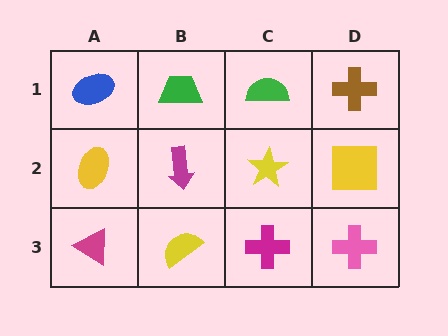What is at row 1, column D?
A brown cross.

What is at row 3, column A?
A magenta triangle.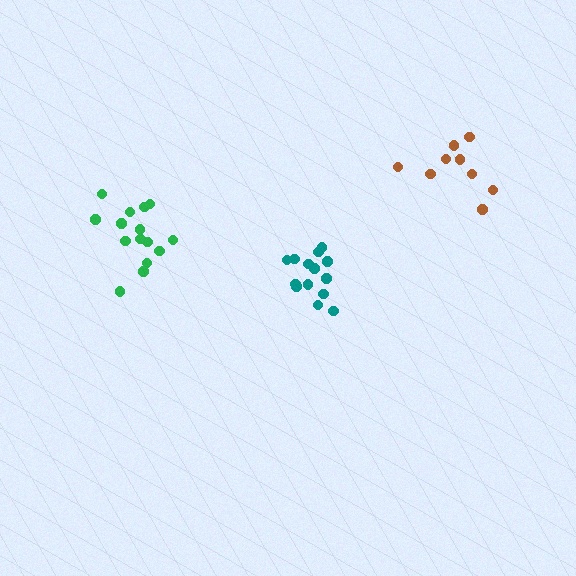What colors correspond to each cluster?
The clusters are colored: green, teal, brown.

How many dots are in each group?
Group 1: 15 dots, Group 2: 14 dots, Group 3: 9 dots (38 total).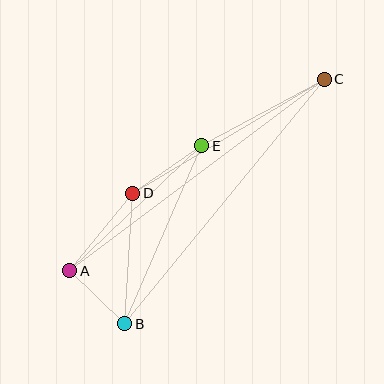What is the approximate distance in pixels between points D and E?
The distance between D and E is approximately 84 pixels.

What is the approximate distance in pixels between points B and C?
The distance between B and C is approximately 316 pixels.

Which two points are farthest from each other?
Points A and C are farthest from each other.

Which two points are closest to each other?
Points A and B are closest to each other.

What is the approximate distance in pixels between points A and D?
The distance between A and D is approximately 100 pixels.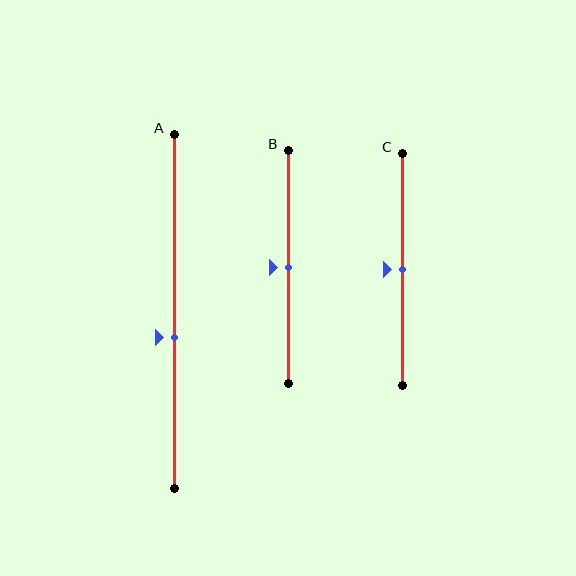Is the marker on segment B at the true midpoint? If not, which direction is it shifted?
Yes, the marker on segment B is at the true midpoint.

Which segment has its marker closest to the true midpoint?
Segment B has its marker closest to the true midpoint.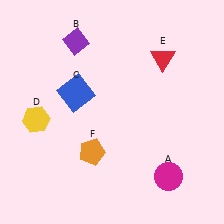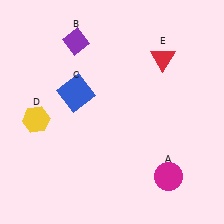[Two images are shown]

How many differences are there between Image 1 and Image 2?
There is 1 difference between the two images.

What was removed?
The orange pentagon (F) was removed in Image 2.